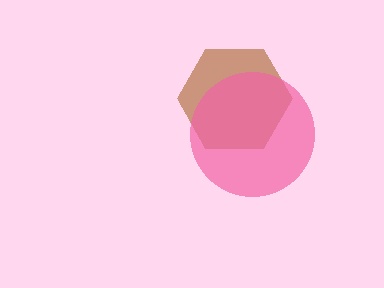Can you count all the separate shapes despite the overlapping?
Yes, there are 2 separate shapes.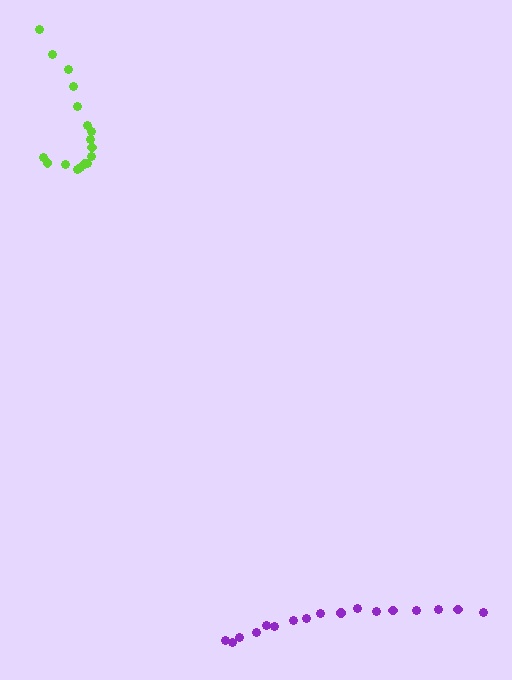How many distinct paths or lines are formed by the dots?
There are 2 distinct paths.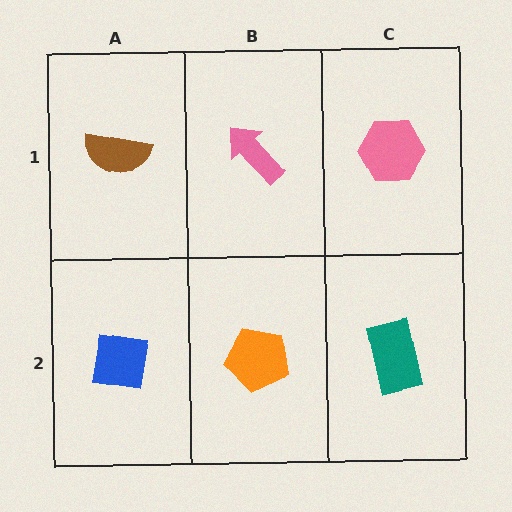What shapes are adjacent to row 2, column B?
A pink arrow (row 1, column B), a blue square (row 2, column A), a teal rectangle (row 2, column C).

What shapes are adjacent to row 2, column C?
A pink hexagon (row 1, column C), an orange pentagon (row 2, column B).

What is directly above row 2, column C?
A pink hexagon.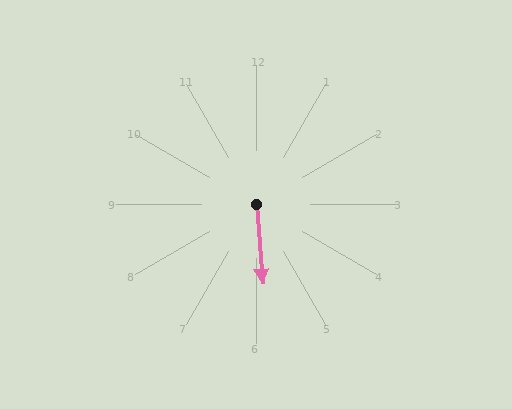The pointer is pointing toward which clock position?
Roughly 6 o'clock.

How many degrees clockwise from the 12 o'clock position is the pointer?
Approximately 176 degrees.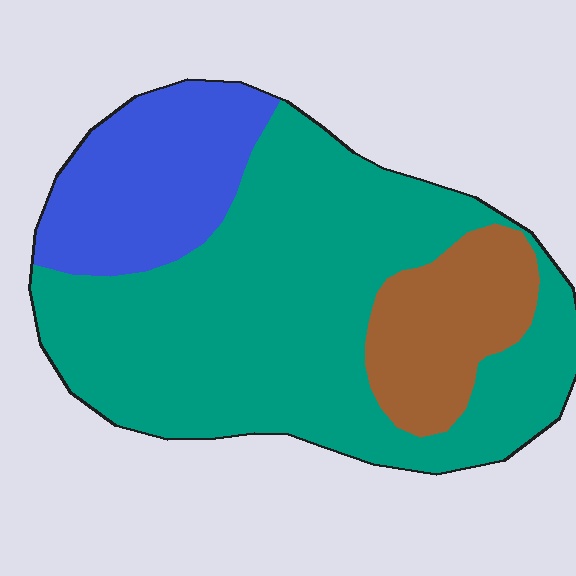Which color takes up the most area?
Teal, at roughly 65%.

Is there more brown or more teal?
Teal.